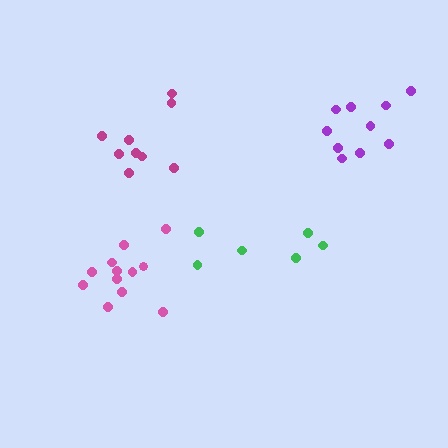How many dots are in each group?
Group 1: 9 dots, Group 2: 10 dots, Group 3: 6 dots, Group 4: 12 dots (37 total).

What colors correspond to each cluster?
The clusters are colored: magenta, purple, green, pink.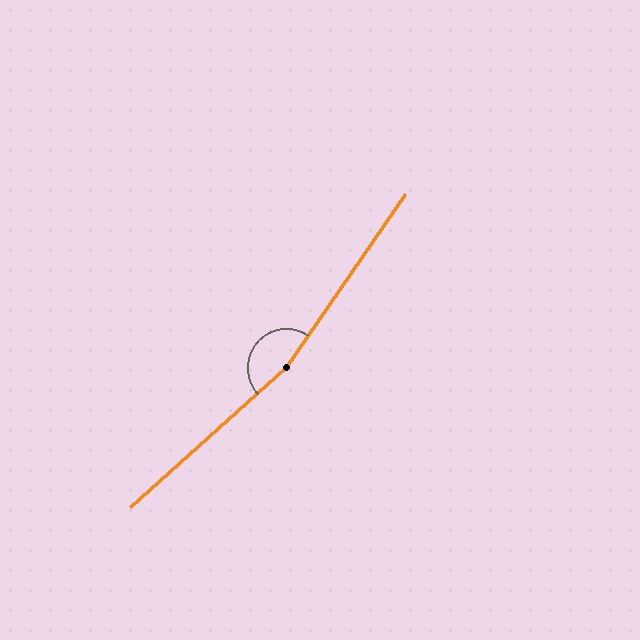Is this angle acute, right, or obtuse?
It is obtuse.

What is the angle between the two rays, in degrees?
Approximately 166 degrees.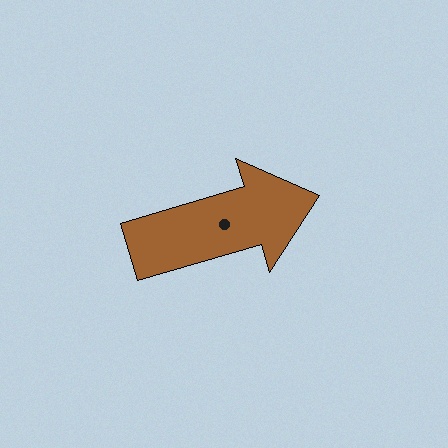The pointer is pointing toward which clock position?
Roughly 2 o'clock.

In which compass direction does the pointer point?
East.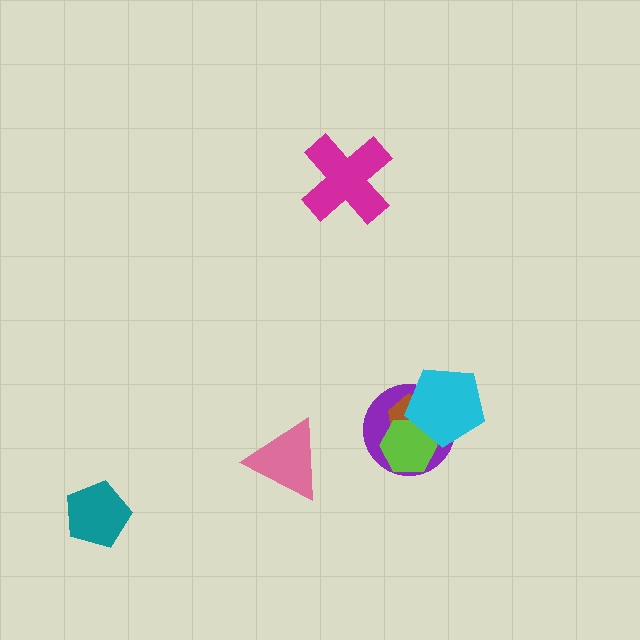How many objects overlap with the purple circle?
3 objects overlap with the purple circle.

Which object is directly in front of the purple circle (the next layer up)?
The brown hexagon is directly in front of the purple circle.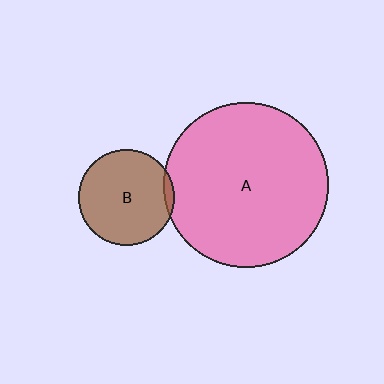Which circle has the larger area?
Circle A (pink).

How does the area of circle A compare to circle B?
Approximately 3.0 times.